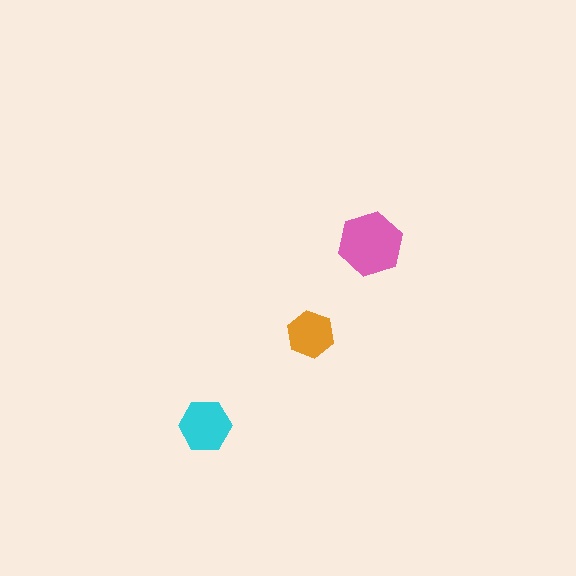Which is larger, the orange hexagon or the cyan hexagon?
The cyan one.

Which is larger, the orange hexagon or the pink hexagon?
The pink one.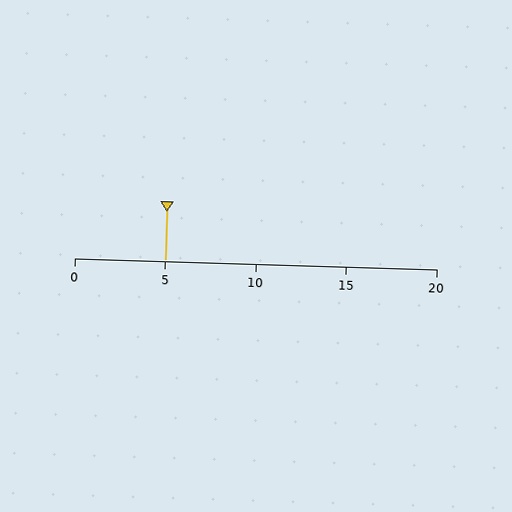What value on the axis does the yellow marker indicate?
The marker indicates approximately 5.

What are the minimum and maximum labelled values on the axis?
The axis runs from 0 to 20.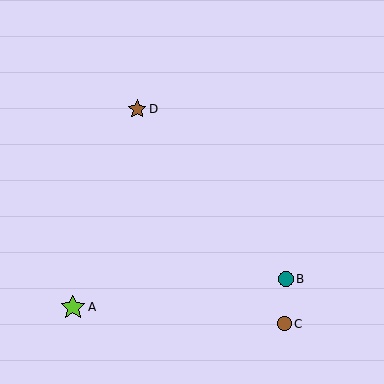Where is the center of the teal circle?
The center of the teal circle is at (286, 279).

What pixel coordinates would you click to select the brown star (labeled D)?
Click at (137, 109) to select the brown star D.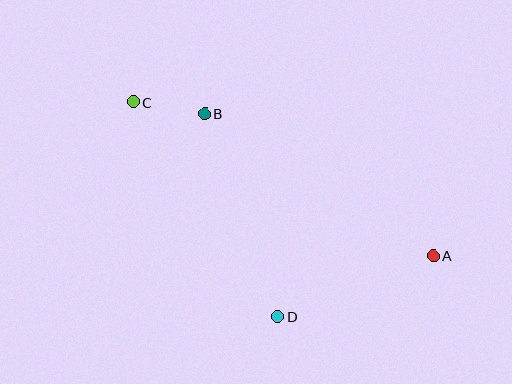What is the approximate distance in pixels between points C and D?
The distance between C and D is approximately 259 pixels.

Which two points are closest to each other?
Points B and C are closest to each other.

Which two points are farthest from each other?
Points A and C are farthest from each other.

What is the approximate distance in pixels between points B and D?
The distance between B and D is approximately 216 pixels.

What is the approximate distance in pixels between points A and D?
The distance between A and D is approximately 167 pixels.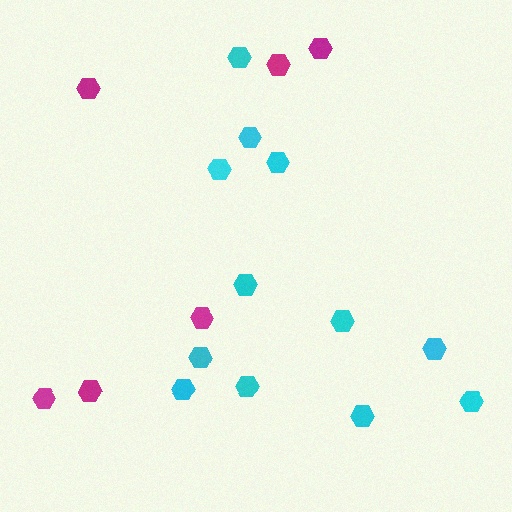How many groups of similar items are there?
There are 2 groups: one group of magenta hexagons (6) and one group of cyan hexagons (12).